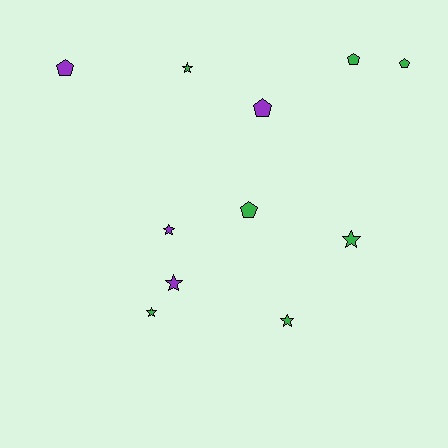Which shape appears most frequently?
Star, with 6 objects.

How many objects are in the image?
There are 11 objects.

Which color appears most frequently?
Green, with 7 objects.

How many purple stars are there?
There are 2 purple stars.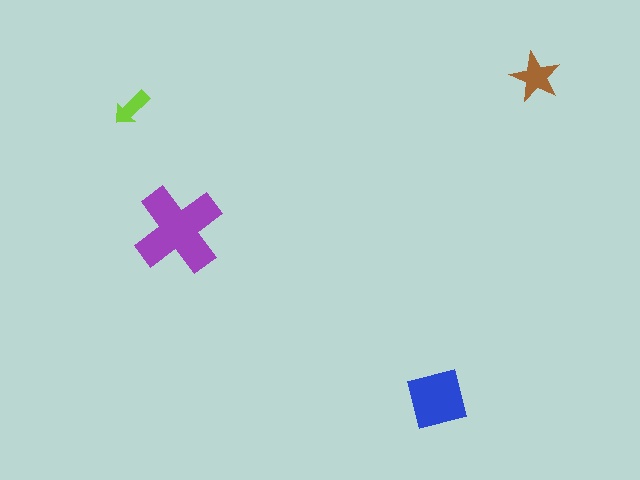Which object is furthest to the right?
The brown star is rightmost.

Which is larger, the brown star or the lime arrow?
The brown star.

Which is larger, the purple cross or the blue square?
The purple cross.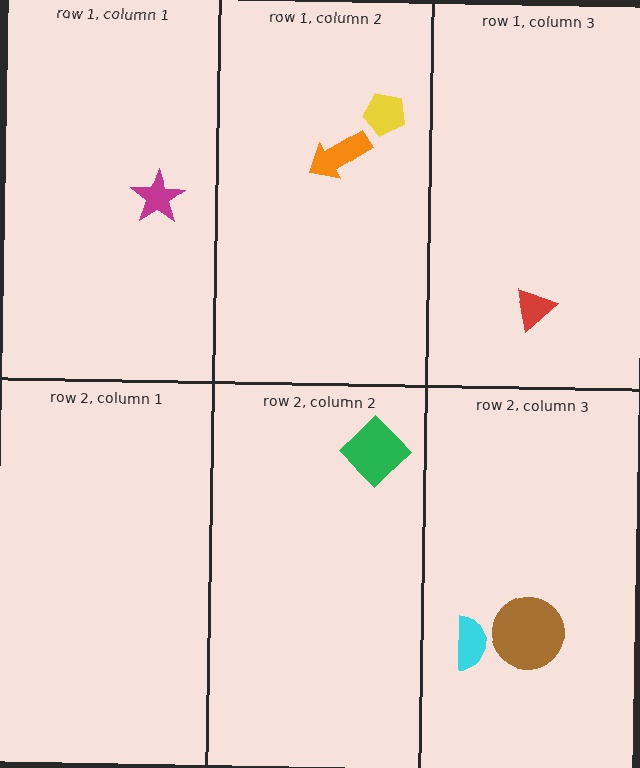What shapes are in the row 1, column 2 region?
The orange arrow, the yellow pentagon.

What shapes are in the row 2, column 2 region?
The green diamond.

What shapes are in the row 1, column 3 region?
The red triangle.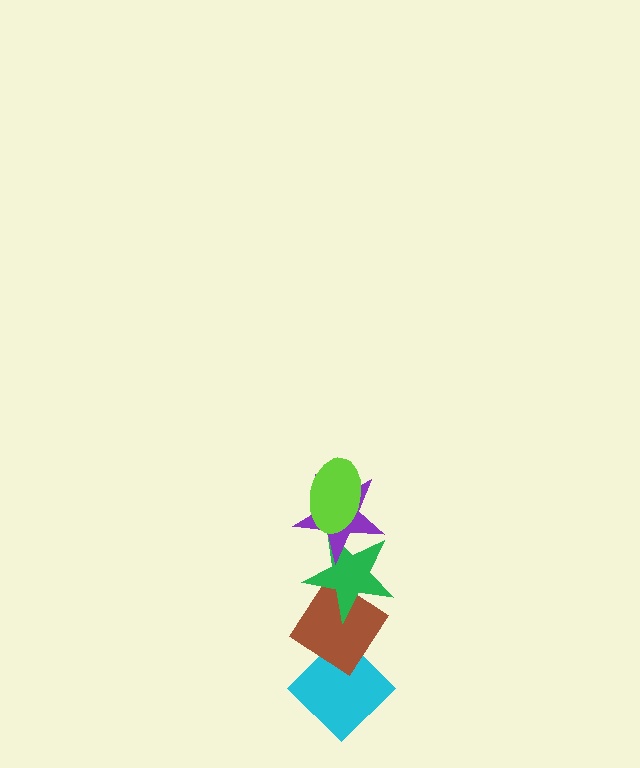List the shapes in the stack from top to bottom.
From top to bottom: the lime ellipse, the purple star, the green star, the brown diamond, the cyan diamond.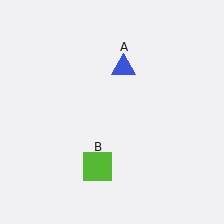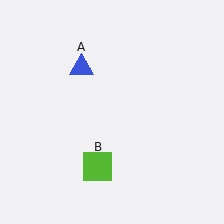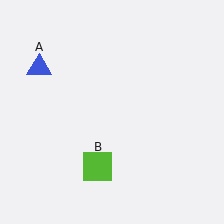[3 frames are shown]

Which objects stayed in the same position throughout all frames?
Lime square (object B) remained stationary.